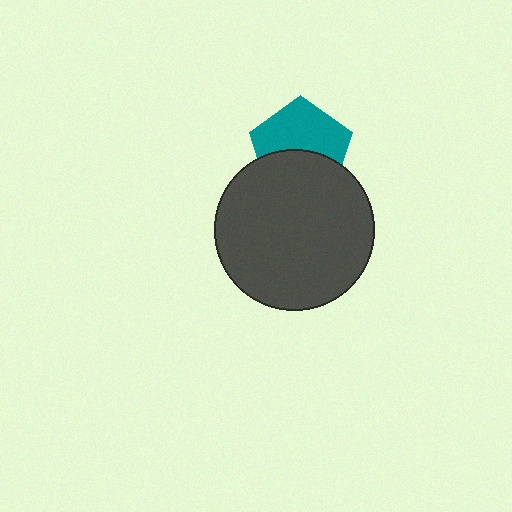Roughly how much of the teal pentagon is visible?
About half of it is visible (roughly 56%).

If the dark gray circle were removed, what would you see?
You would see the complete teal pentagon.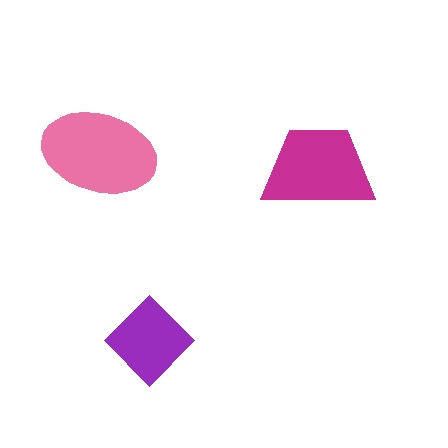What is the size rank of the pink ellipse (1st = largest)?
1st.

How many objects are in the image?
There are 3 objects in the image.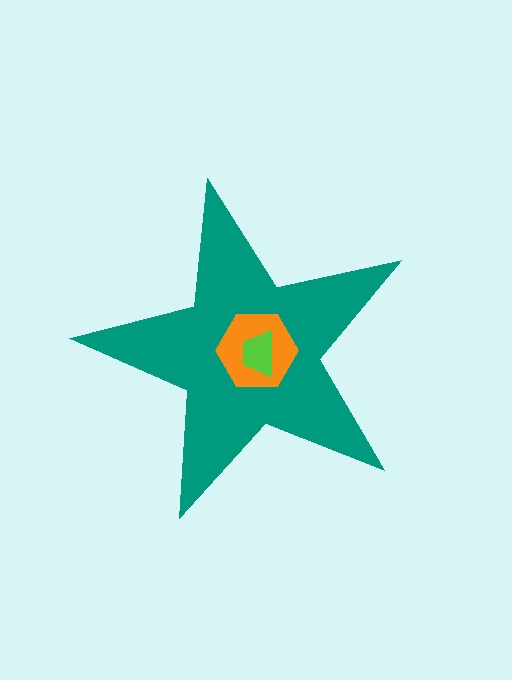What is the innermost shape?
The lime trapezoid.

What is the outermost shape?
The teal star.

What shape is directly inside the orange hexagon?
The lime trapezoid.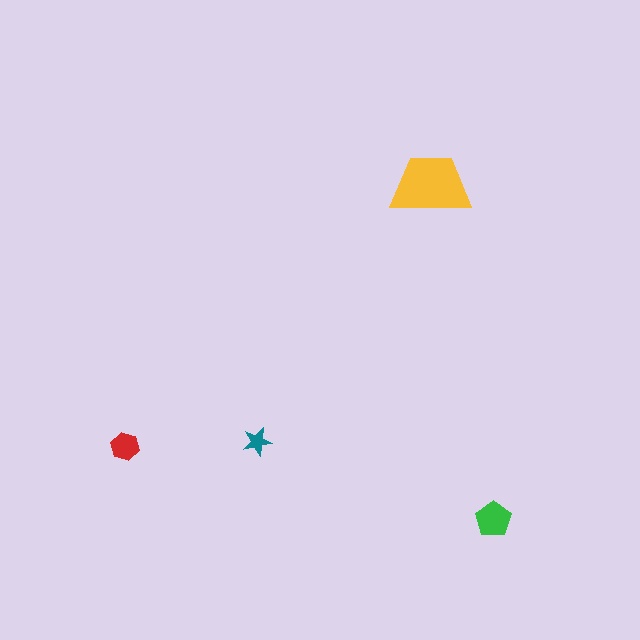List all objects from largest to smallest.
The yellow trapezoid, the green pentagon, the red hexagon, the teal star.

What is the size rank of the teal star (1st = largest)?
4th.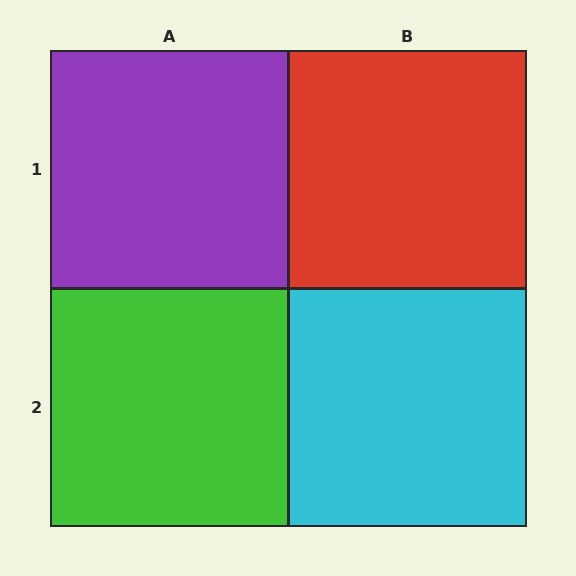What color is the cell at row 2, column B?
Cyan.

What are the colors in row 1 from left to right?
Purple, red.